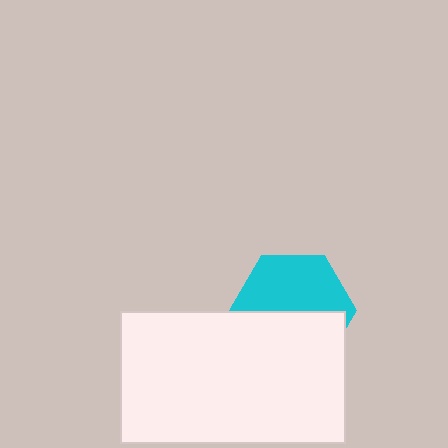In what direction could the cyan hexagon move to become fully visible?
The cyan hexagon could move up. That would shift it out from behind the white rectangle entirely.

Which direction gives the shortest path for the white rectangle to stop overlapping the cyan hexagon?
Moving down gives the shortest separation.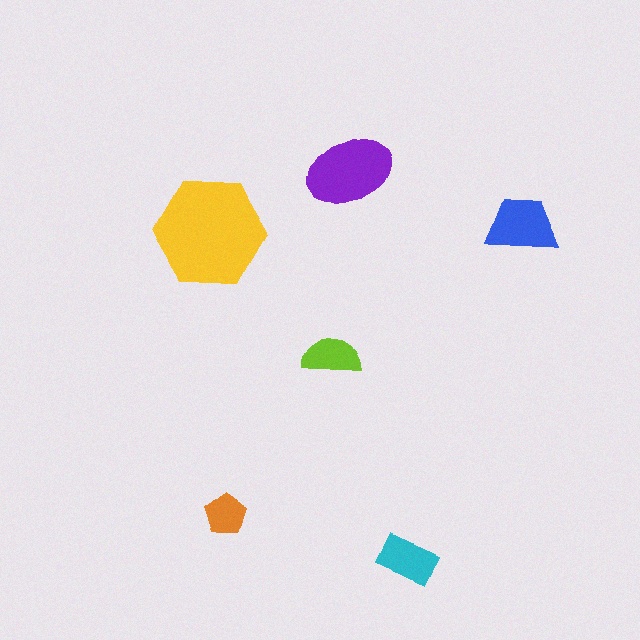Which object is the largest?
The yellow hexagon.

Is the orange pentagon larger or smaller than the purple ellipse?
Smaller.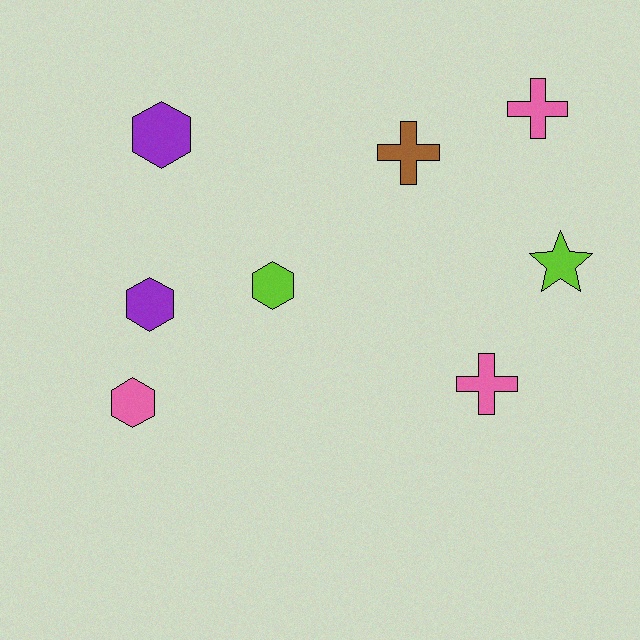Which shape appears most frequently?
Hexagon, with 4 objects.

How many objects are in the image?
There are 8 objects.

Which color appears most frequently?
Pink, with 3 objects.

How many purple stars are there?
There are no purple stars.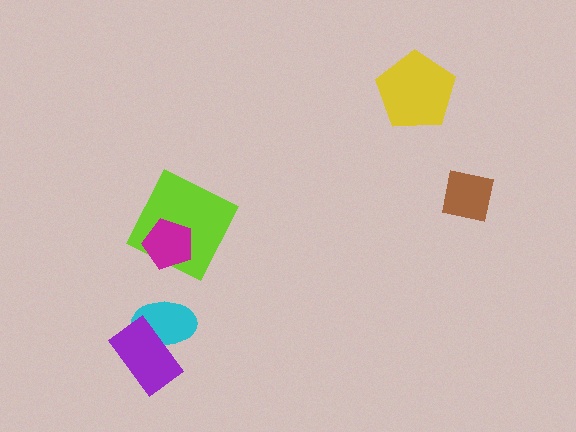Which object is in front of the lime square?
The magenta pentagon is in front of the lime square.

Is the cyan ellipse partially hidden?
Yes, it is partially covered by another shape.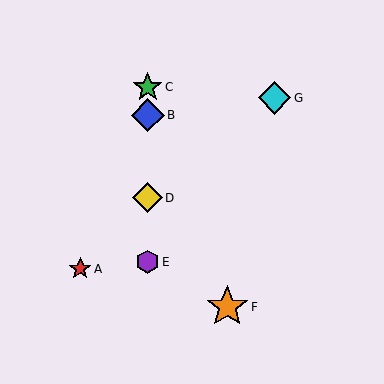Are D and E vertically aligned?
Yes, both are at x≈148.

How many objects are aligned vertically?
4 objects (B, C, D, E) are aligned vertically.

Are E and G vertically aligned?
No, E is at x≈148 and G is at x≈275.